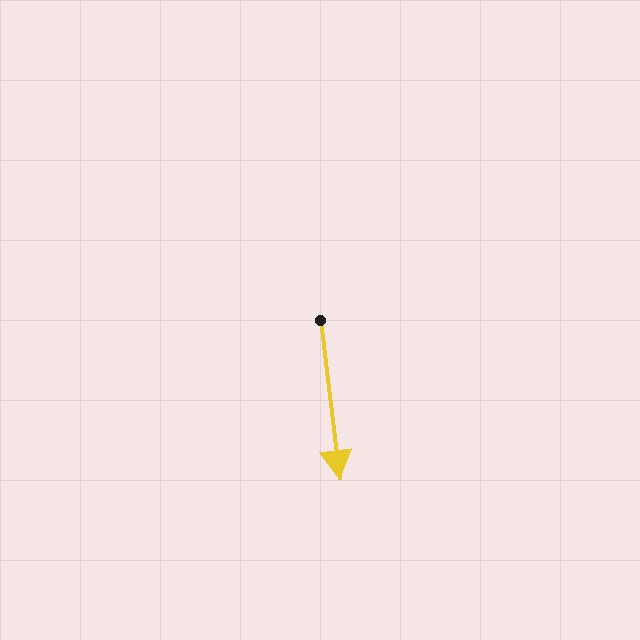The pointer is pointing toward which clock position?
Roughly 6 o'clock.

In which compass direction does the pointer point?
South.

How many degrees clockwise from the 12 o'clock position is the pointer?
Approximately 173 degrees.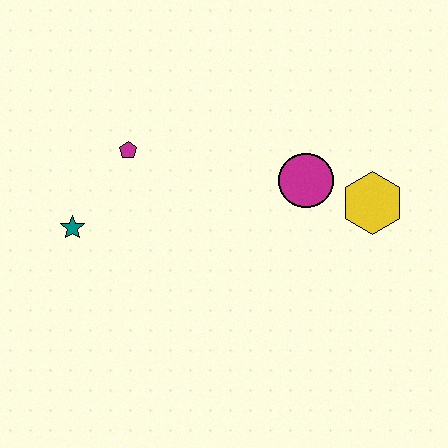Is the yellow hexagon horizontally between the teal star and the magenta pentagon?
No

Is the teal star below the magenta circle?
Yes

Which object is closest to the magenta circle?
The yellow hexagon is closest to the magenta circle.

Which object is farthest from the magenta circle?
The teal star is farthest from the magenta circle.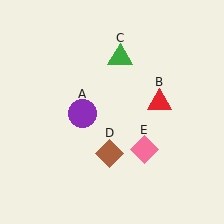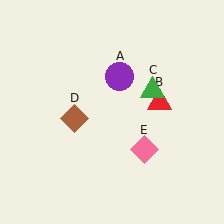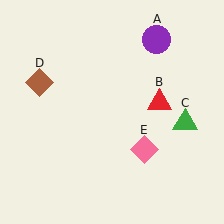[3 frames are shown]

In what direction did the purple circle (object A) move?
The purple circle (object A) moved up and to the right.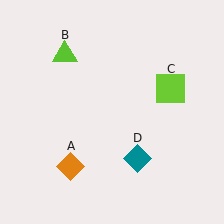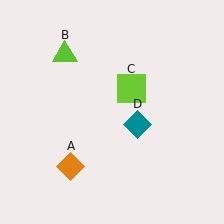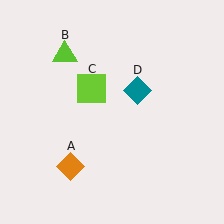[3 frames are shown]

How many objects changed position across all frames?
2 objects changed position: lime square (object C), teal diamond (object D).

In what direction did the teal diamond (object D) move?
The teal diamond (object D) moved up.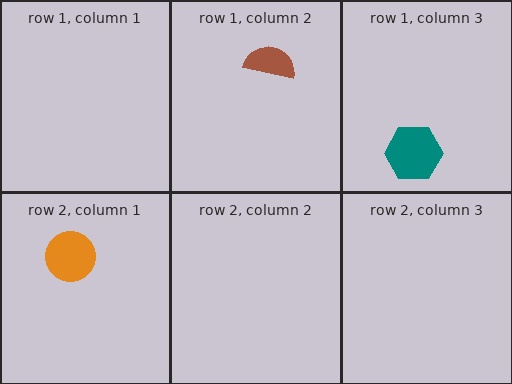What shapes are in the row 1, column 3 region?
The teal hexagon.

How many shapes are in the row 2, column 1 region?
1.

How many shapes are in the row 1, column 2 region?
1.